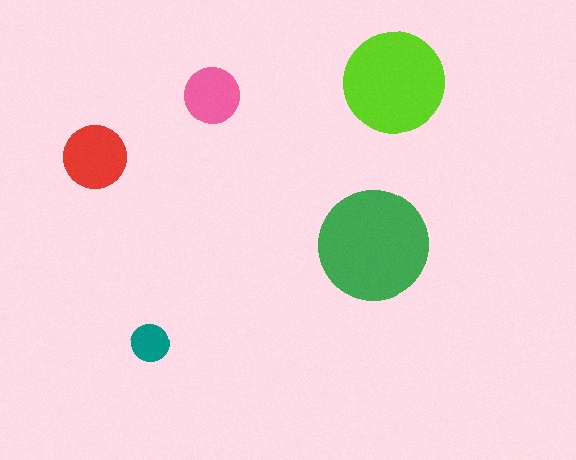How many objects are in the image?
There are 5 objects in the image.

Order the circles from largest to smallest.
the green one, the lime one, the red one, the pink one, the teal one.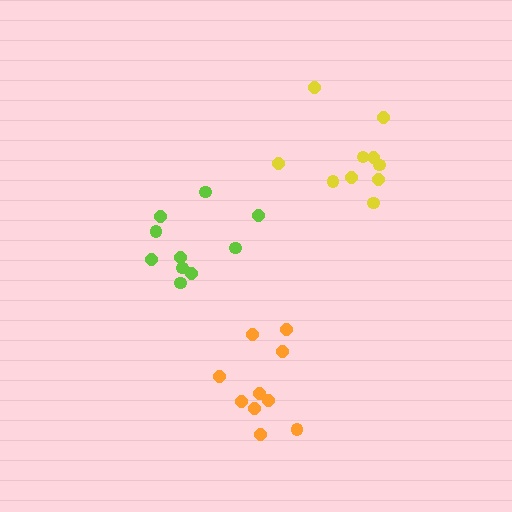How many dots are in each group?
Group 1: 10 dots, Group 2: 10 dots, Group 3: 10 dots (30 total).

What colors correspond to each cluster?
The clusters are colored: lime, orange, yellow.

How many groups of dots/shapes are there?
There are 3 groups.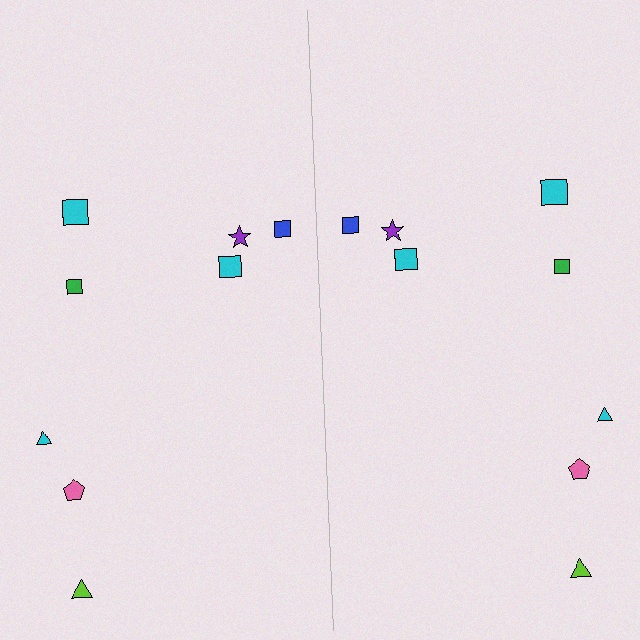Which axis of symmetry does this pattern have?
The pattern has a vertical axis of symmetry running through the center of the image.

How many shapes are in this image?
There are 16 shapes in this image.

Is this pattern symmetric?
Yes, this pattern has bilateral (reflection) symmetry.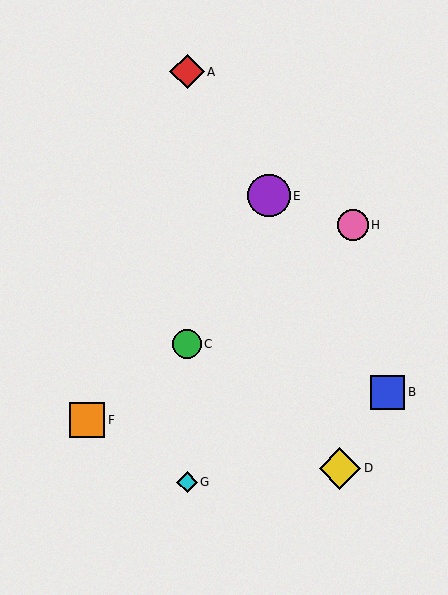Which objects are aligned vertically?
Objects A, C, G are aligned vertically.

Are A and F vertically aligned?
No, A is at x≈187 and F is at x≈87.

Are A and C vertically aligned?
Yes, both are at x≈187.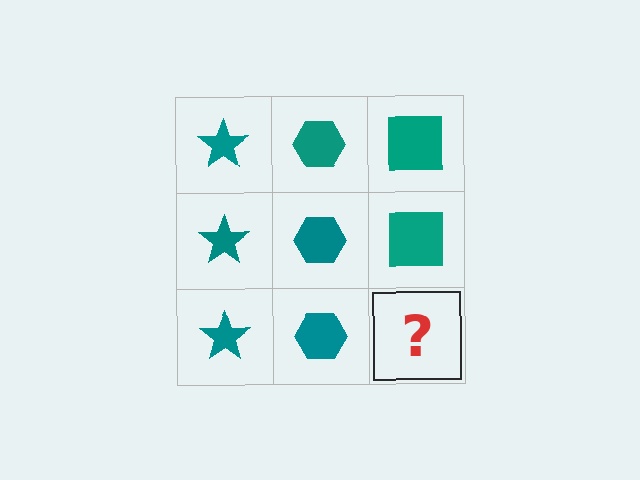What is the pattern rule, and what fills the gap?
The rule is that each column has a consistent shape. The gap should be filled with a teal square.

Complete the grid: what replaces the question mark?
The question mark should be replaced with a teal square.